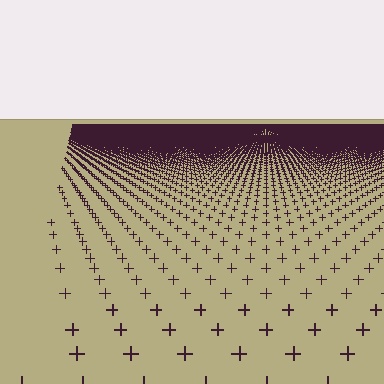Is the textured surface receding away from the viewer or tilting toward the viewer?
The surface is receding away from the viewer. Texture elements get smaller and denser toward the top.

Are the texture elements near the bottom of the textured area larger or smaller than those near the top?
Larger. Near the bottom, elements are closer to the viewer and appear at a bigger on-screen size.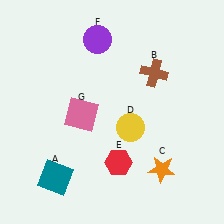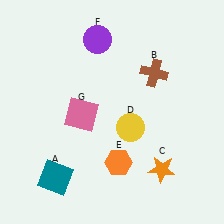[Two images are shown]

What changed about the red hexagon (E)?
In Image 1, E is red. In Image 2, it changed to orange.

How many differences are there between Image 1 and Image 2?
There is 1 difference between the two images.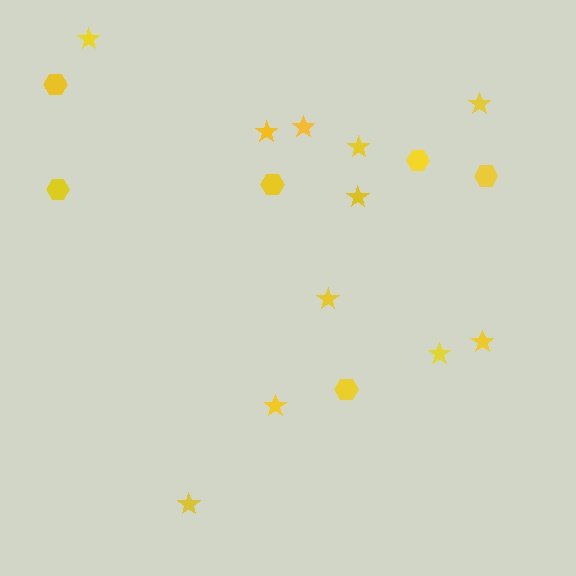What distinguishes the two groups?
There are 2 groups: one group of stars (11) and one group of hexagons (6).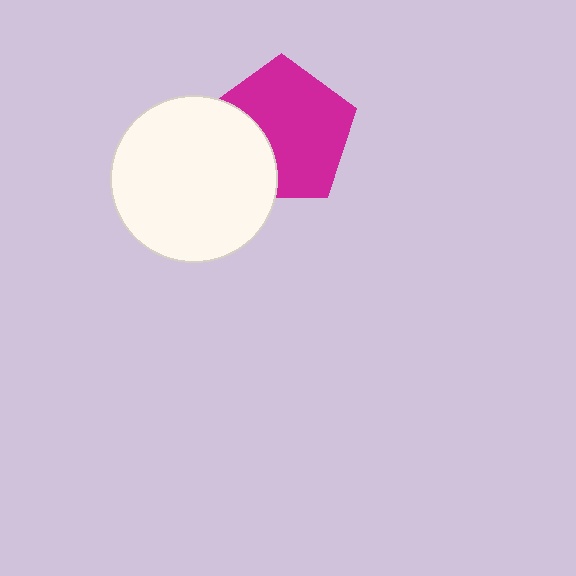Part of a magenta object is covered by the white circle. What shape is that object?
It is a pentagon.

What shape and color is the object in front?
The object in front is a white circle.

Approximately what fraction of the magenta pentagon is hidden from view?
Roughly 30% of the magenta pentagon is hidden behind the white circle.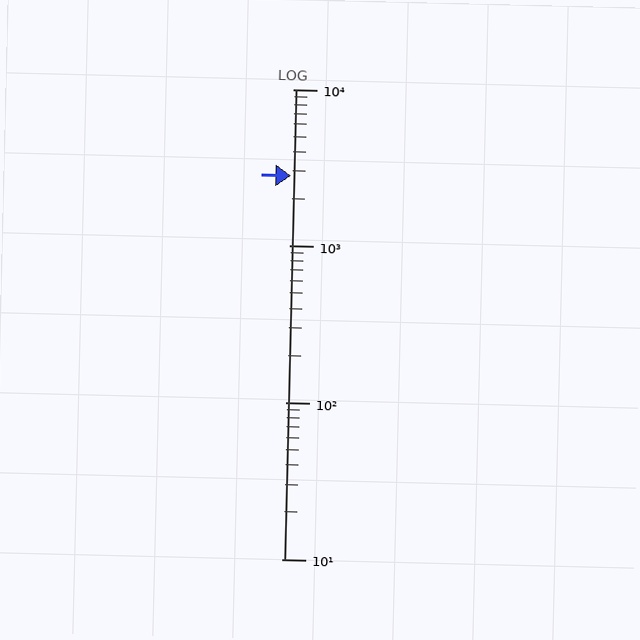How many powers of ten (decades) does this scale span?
The scale spans 3 decades, from 10 to 10000.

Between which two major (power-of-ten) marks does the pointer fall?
The pointer is between 1000 and 10000.